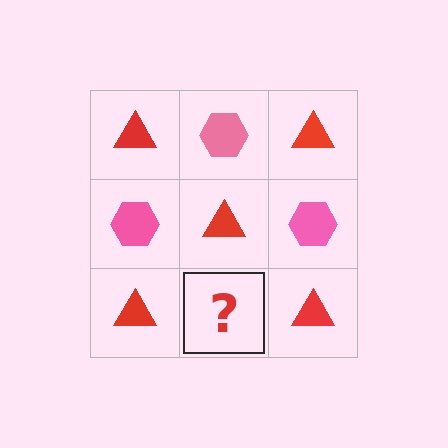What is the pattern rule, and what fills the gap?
The rule is that it alternates red triangle and pink hexagon in a checkerboard pattern. The gap should be filled with a pink hexagon.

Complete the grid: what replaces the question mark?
The question mark should be replaced with a pink hexagon.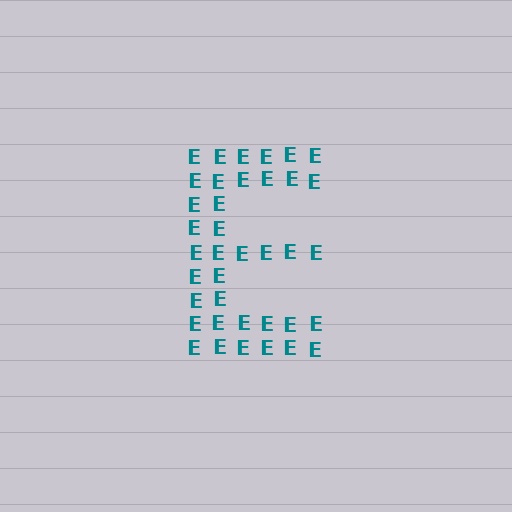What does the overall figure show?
The overall figure shows the letter E.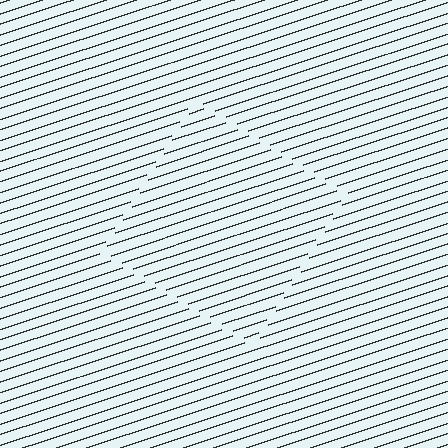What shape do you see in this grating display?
An illusory square. The interior of the shape contains the same grating, shifted by half a period — the contour is defined by the phase discontinuity where line-ends from the inner and outer gratings abut.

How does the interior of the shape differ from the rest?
The interior of the shape contains the same grating, shifted by half a period — the contour is defined by the phase discontinuity where line-ends from the inner and outer gratings abut.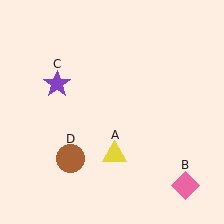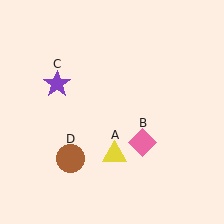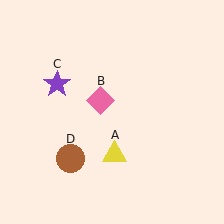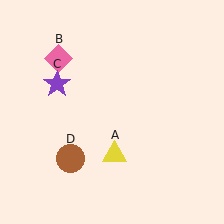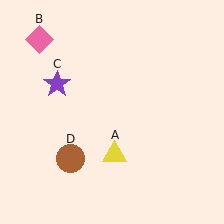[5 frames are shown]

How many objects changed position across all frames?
1 object changed position: pink diamond (object B).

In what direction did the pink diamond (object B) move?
The pink diamond (object B) moved up and to the left.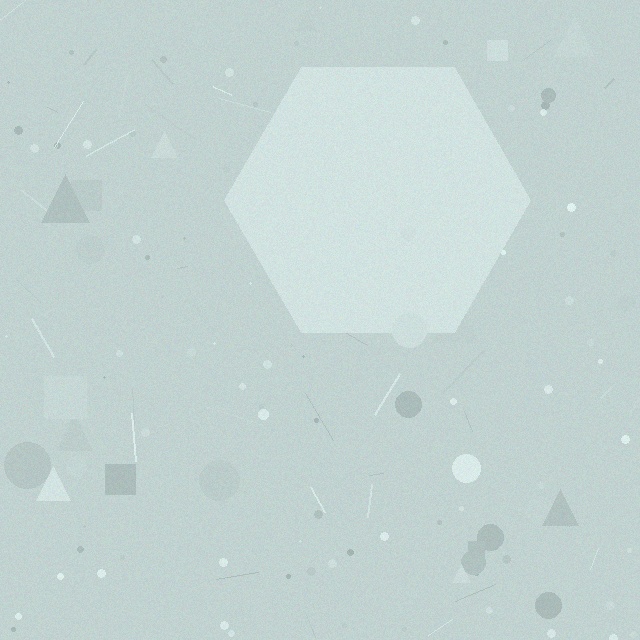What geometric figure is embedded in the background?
A hexagon is embedded in the background.